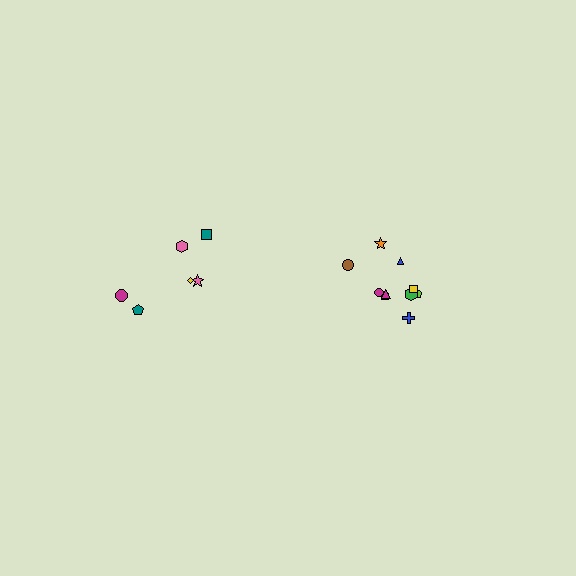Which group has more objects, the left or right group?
The right group.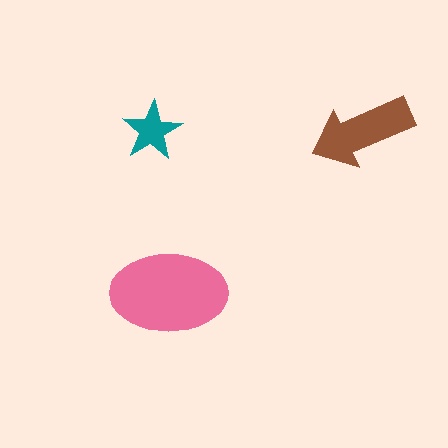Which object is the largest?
The pink ellipse.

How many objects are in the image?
There are 3 objects in the image.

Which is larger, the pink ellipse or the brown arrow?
The pink ellipse.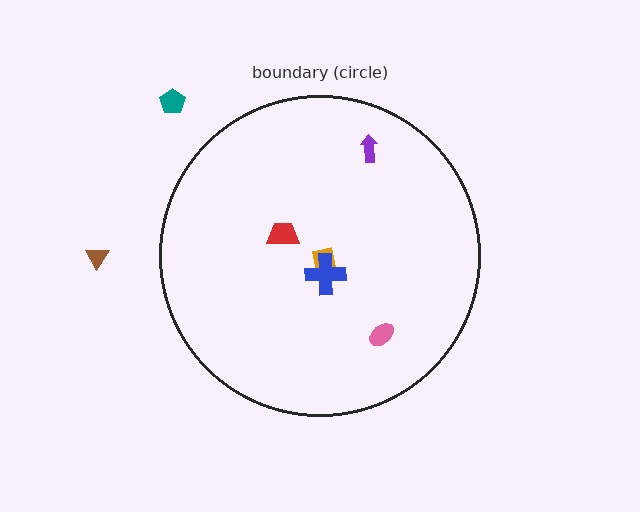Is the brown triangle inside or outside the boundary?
Outside.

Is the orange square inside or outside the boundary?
Inside.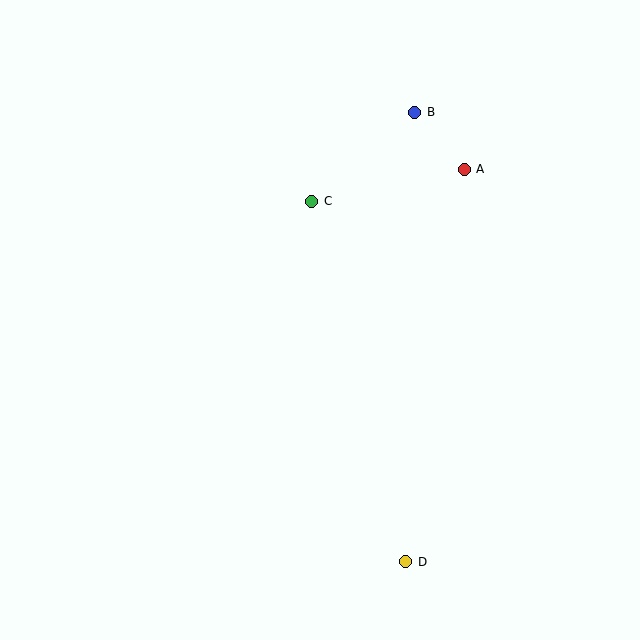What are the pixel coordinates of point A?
Point A is at (464, 169).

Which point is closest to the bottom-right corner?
Point D is closest to the bottom-right corner.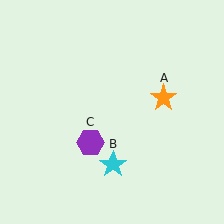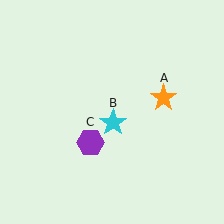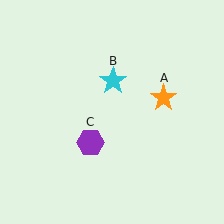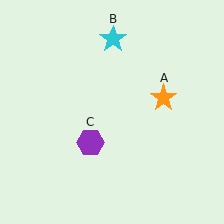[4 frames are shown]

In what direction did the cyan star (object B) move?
The cyan star (object B) moved up.